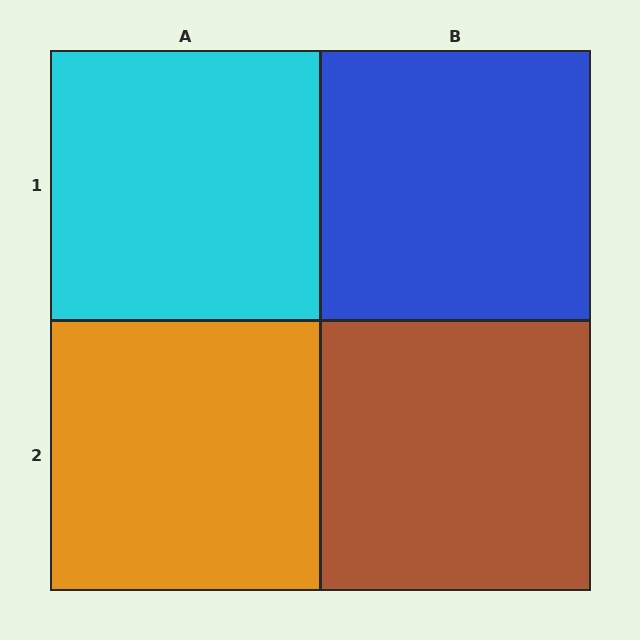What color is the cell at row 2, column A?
Orange.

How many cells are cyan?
1 cell is cyan.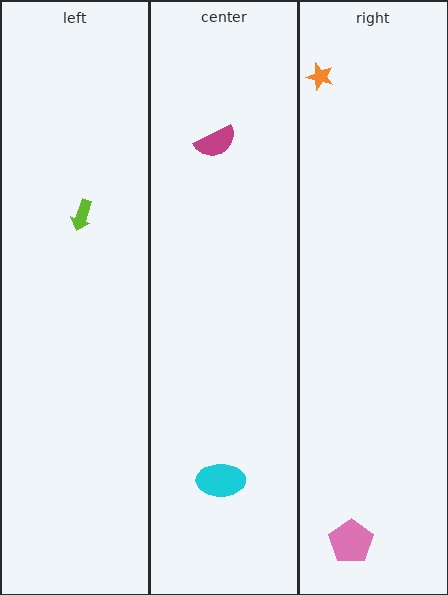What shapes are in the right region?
The pink pentagon, the orange star.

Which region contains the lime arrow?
The left region.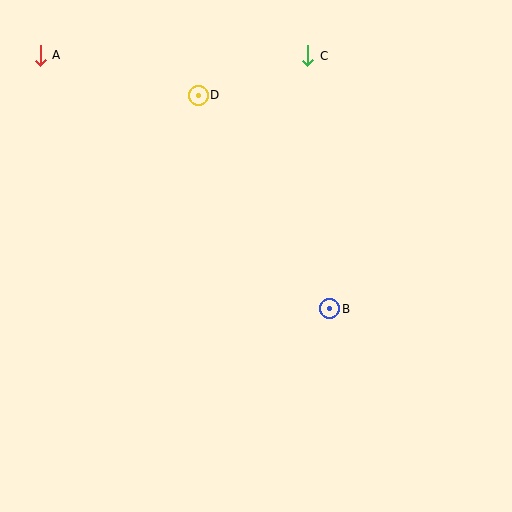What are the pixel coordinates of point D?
Point D is at (198, 95).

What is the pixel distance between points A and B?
The distance between A and B is 385 pixels.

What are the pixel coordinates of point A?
Point A is at (40, 55).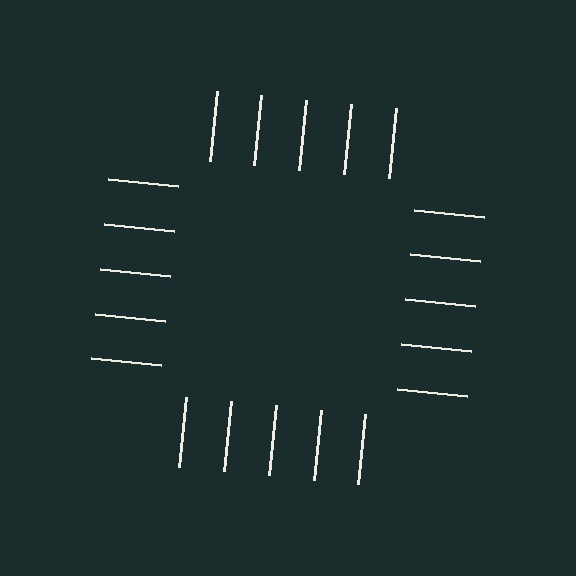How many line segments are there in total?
20 — 5 along each of the 4 edges.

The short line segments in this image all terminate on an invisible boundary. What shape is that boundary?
An illusory square — the line segments terminate on its edges but no continuous stroke is drawn.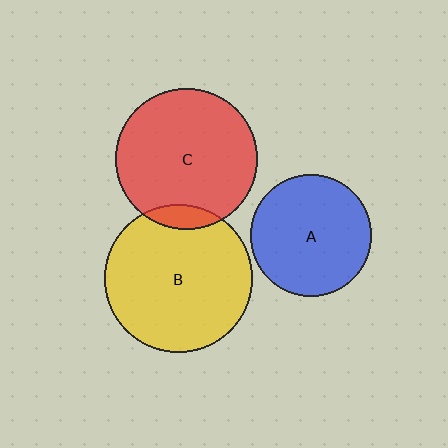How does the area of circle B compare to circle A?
Approximately 1.5 times.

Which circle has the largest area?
Circle B (yellow).